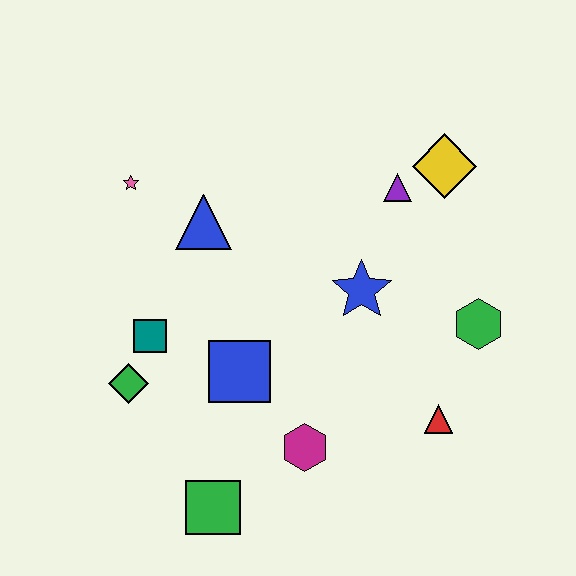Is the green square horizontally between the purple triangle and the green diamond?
Yes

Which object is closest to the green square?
The magenta hexagon is closest to the green square.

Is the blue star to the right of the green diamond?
Yes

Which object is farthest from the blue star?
The green square is farthest from the blue star.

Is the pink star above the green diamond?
Yes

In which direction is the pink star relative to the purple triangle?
The pink star is to the left of the purple triangle.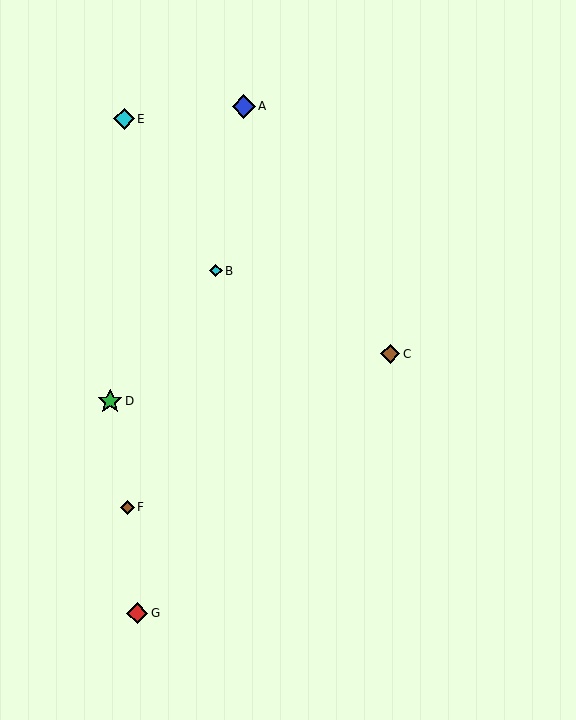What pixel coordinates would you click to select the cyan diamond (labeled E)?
Click at (124, 119) to select the cyan diamond E.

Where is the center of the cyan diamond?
The center of the cyan diamond is at (216, 271).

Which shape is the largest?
The green star (labeled D) is the largest.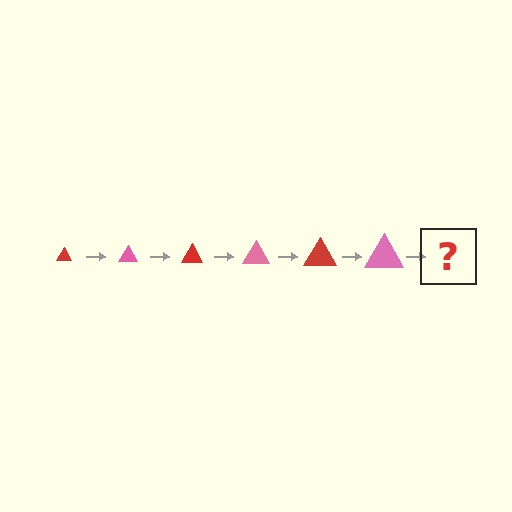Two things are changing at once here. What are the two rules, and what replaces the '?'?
The two rules are that the triangle grows larger each step and the color cycles through red and pink. The '?' should be a red triangle, larger than the previous one.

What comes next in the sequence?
The next element should be a red triangle, larger than the previous one.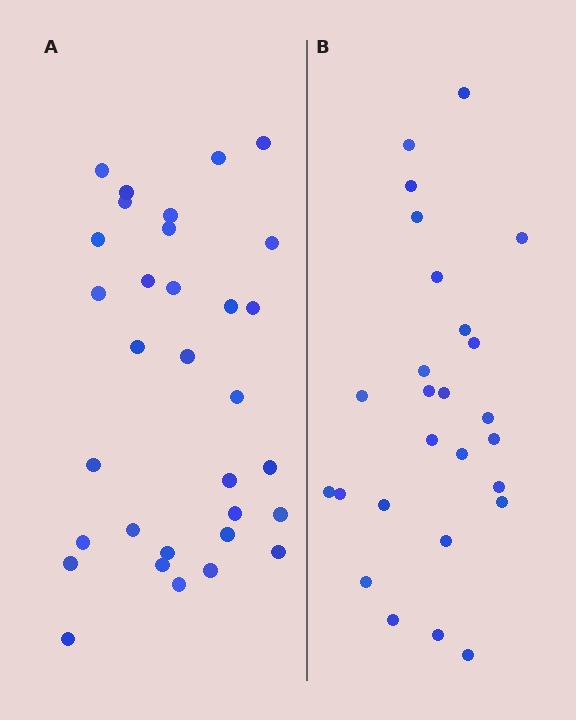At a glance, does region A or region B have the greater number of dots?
Region A (the left region) has more dots.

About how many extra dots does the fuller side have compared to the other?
Region A has about 6 more dots than region B.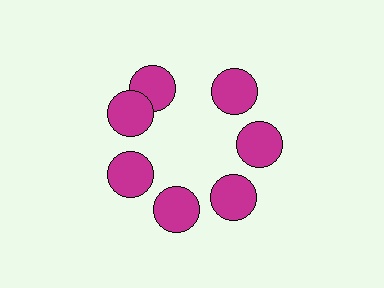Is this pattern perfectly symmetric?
No. The 7 magenta circles are arranged in a ring, but one element near the 12 o'clock position is rotated out of alignment along the ring, breaking the 7-fold rotational symmetry.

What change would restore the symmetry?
The symmetry would be restored by rotating it back into even spacing with its neighbors so that all 7 circles sit at equal angles and equal distance from the center.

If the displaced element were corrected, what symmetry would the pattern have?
It would have 7-fold rotational symmetry — the pattern would map onto itself every 51 degrees.